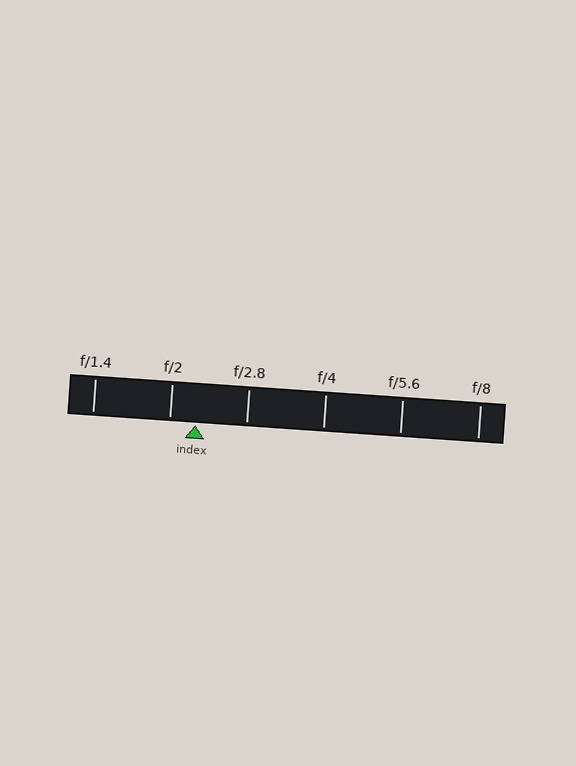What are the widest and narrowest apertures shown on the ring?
The widest aperture shown is f/1.4 and the narrowest is f/8.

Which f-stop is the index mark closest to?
The index mark is closest to f/2.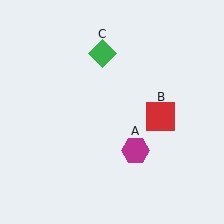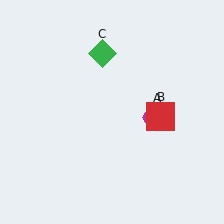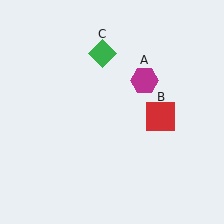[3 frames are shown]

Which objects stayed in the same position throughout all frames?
Red square (object B) and green diamond (object C) remained stationary.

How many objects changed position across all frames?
1 object changed position: magenta hexagon (object A).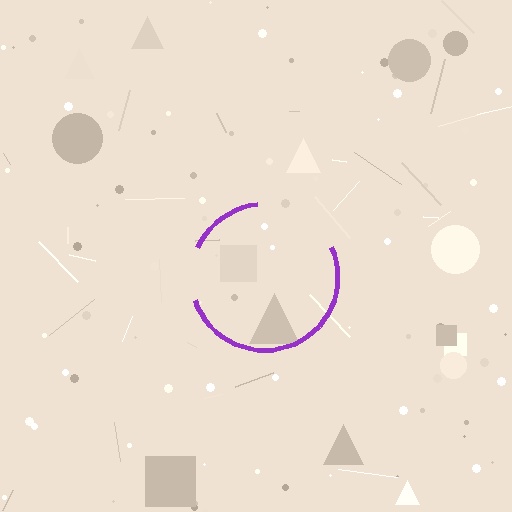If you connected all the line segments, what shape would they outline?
They would outline a circle.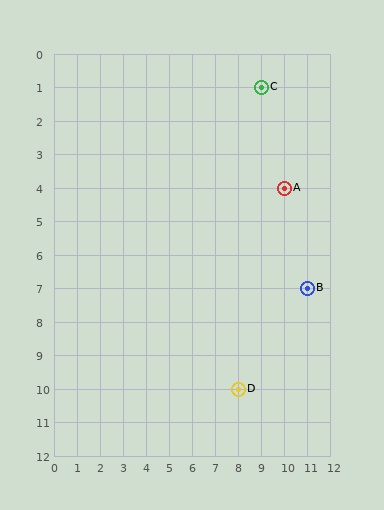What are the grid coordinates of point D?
Point D is at grid coordinates (8, 10).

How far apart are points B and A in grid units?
Points B and A are 1 column and 3 rows apart (about 3.2 grid units diagonally).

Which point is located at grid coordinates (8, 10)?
Point D is at (8, 10).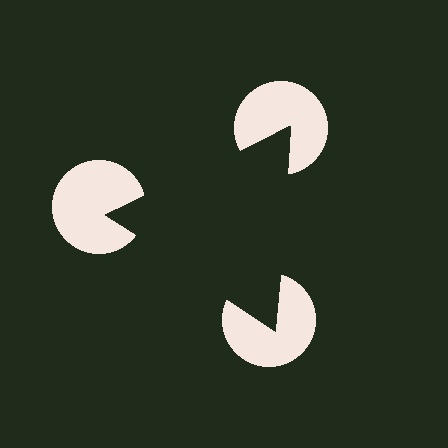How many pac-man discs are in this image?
There are 3 — one at each vertex of the illusory triangle.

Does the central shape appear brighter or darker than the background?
It typically appears slightly darker than the background, even though no actual brightness change is drawn.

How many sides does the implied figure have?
3 sides.